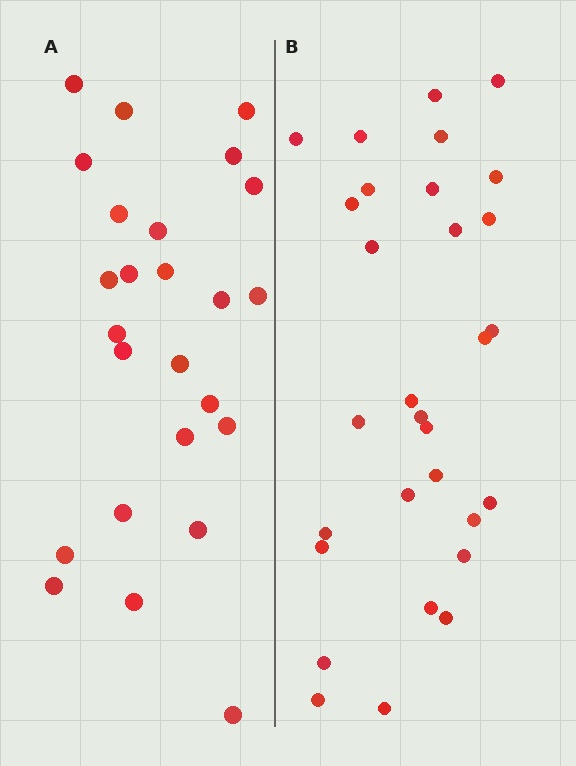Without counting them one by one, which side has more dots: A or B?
Region B (the right region) has more dots.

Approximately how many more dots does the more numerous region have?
Region B has about 5 more dots than region A.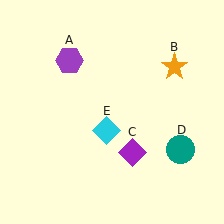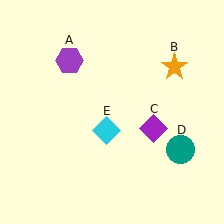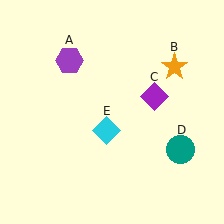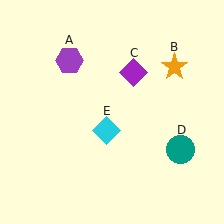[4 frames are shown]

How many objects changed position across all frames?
1 object changed position: purple diamond (object C).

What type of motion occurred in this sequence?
The purple diamond (object C) rotated counterclockwise around the center of the scene.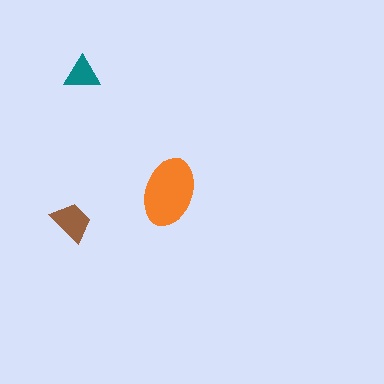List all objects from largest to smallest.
The orange ellipse, the brown trapezoid, the teal triangle.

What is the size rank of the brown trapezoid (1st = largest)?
2nd.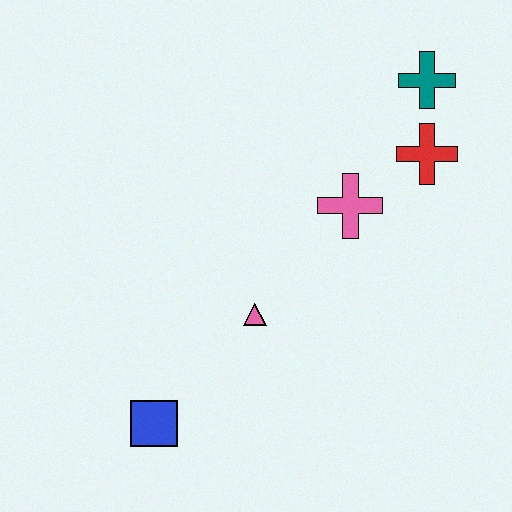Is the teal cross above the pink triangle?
Yes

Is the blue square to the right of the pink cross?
No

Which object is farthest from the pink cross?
The blue square is farthest from the pink cross.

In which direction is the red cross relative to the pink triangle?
The red cross is to the right of the pink triangle.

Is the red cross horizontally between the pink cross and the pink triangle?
No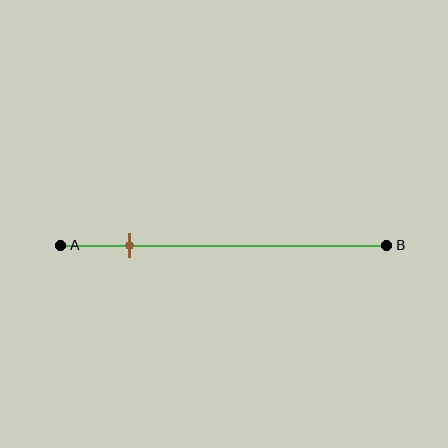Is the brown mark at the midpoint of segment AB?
No, the mark is at about 20% from A, not at the 50% midpoint.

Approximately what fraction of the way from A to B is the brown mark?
The brown mark is approximately 20% of the way from A to B.